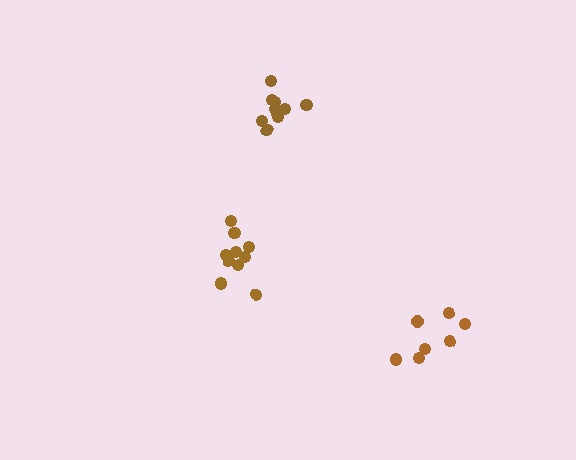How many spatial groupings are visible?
There are 3 spatial groupings.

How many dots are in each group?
Group 1: 7 dots, Group 2: 10 dots, Group 3: 10 dots (27 total).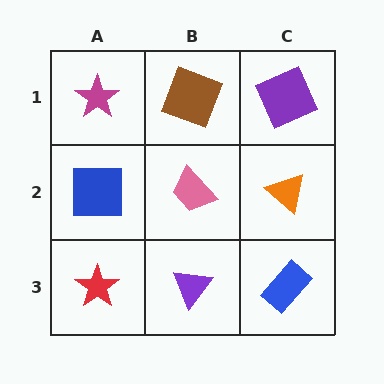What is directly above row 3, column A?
A blue square.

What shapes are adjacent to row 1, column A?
A blue square (row 2, column A), a brown square (row 1, column B).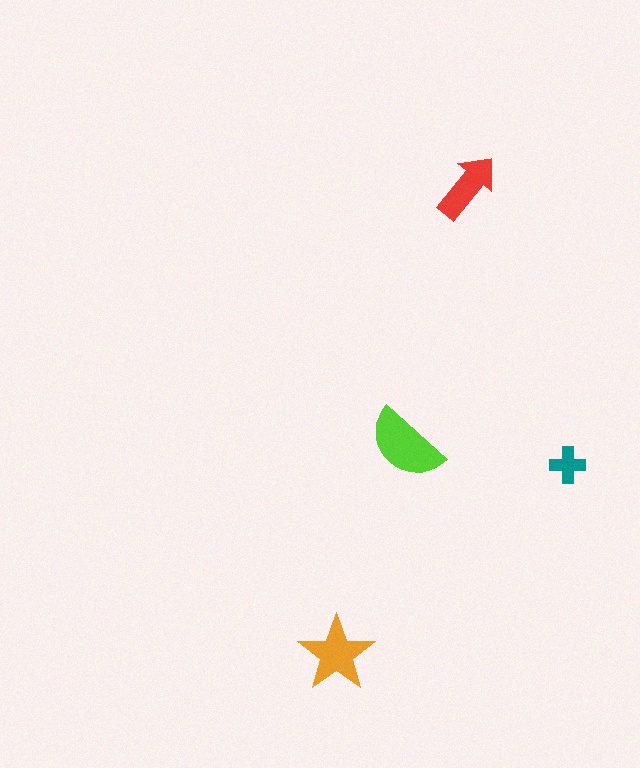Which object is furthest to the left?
The orange star is leftmost.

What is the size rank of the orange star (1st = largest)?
2nd.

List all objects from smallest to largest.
The teal cross, the red arrow, the orange star, the lime semicircle.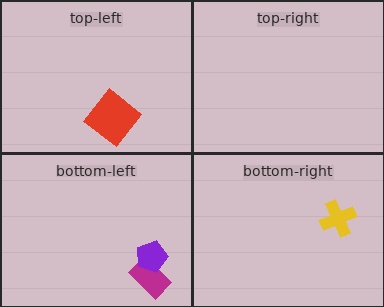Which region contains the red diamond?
The top-left region.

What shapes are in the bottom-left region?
The magenta rectangle, the purple pentagon.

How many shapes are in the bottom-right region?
1.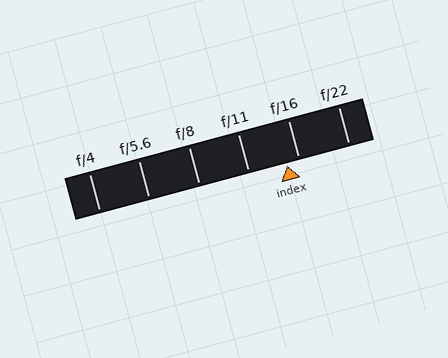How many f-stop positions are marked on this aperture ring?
There are 6 f-stop positions marked.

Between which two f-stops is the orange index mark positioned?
The index mark is between f/11 and f/16.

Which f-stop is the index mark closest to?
The index mark is closest to f/16.